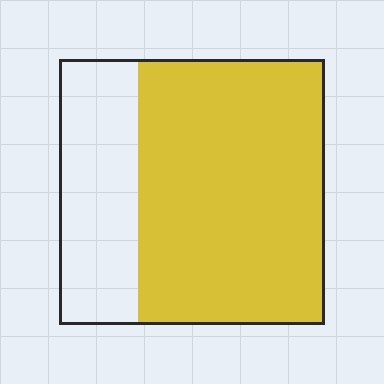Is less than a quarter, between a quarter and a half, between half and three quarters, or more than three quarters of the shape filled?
Between half and three quarters.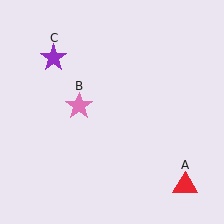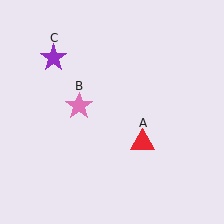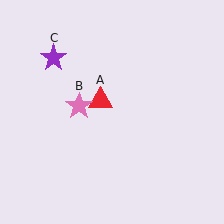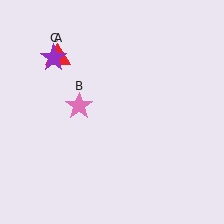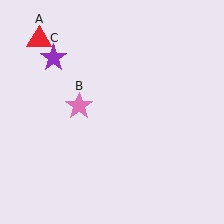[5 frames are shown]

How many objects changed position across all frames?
1 object changed position: red triangle (object A).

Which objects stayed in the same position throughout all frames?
Pink star (object B) and purple star (object C) remained stationary.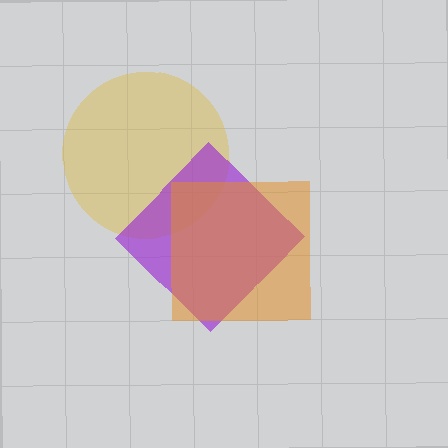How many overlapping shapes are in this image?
There are 3 overlapping shapes in the image.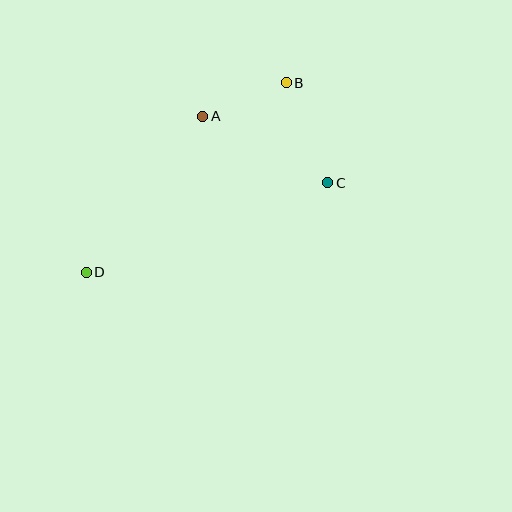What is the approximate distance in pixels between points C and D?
The distance between C and D is approximately 258 pixels.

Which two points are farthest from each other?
Points B and D are farthest from each other.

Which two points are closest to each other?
Points A and B are closest to each other.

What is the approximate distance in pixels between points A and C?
The distance between A and C is approximately 142 pixels.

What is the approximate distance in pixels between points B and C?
The distance between B and C is approximately 108 pixels.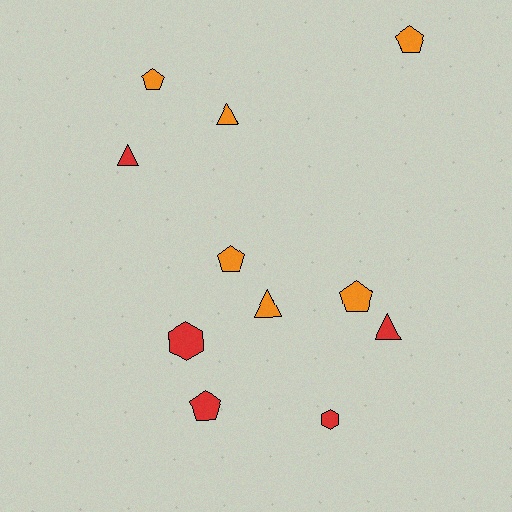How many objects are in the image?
There are 11 objects.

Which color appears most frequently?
Orange, with 6 objects.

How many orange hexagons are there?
There are no orange hexagons.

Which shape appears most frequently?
Pentagon, with 5 objects.